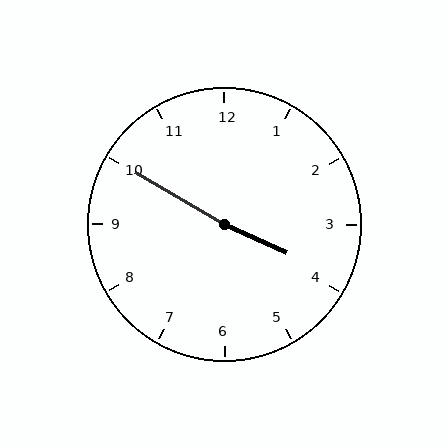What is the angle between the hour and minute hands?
Approximately 175 degrees.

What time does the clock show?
3:50.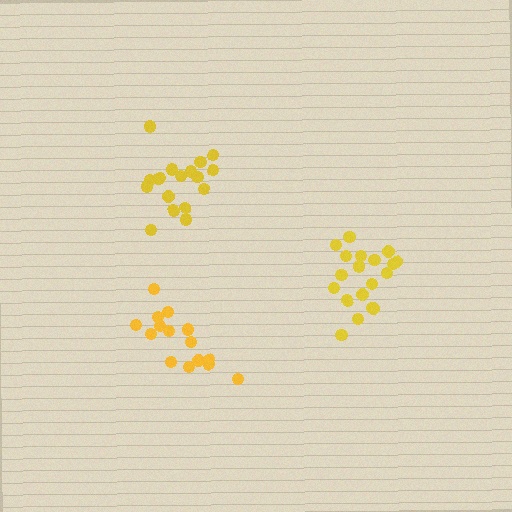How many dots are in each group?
Group 1: 19 dots, Group 2: 18 dots, Group 3: 15 dots (52 total).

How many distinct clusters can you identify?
There are 3 distinct clusters.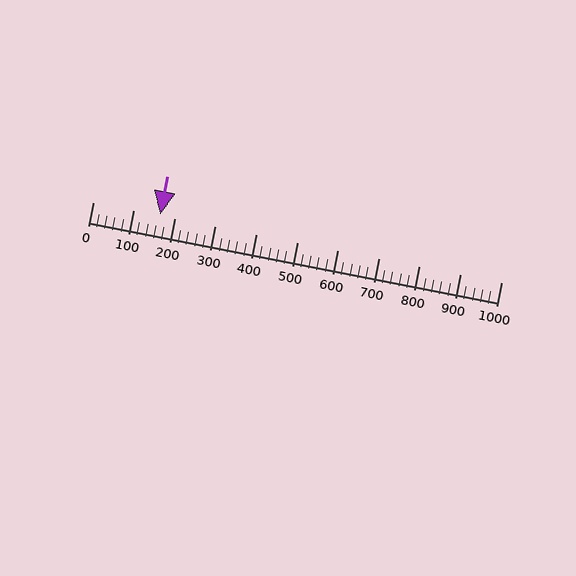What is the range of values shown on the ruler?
The ruler shows values from 0 to 1000.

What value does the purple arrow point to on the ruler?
The purple arrow points to approximately 164.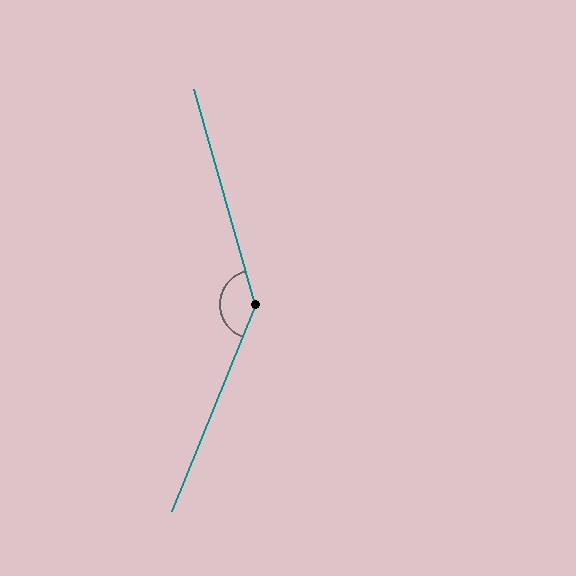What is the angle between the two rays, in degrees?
Approximately 142 degrees.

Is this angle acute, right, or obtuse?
It is obtuse.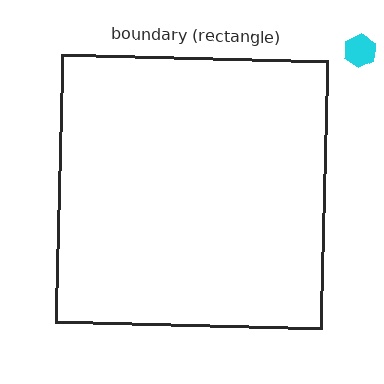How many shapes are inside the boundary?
0 inside, 1 outside.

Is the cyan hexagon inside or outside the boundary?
Outside.